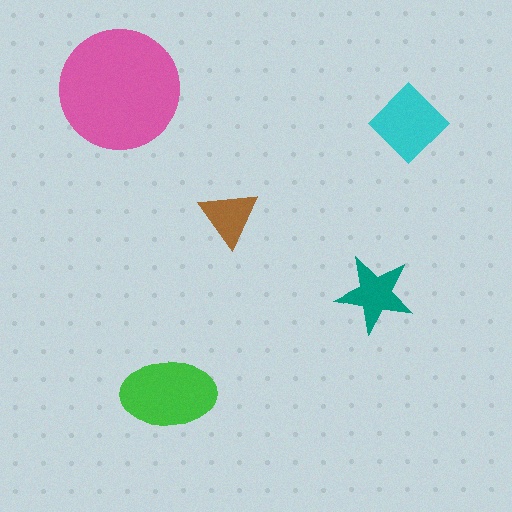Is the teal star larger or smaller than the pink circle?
Smaller.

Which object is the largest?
The pink circle.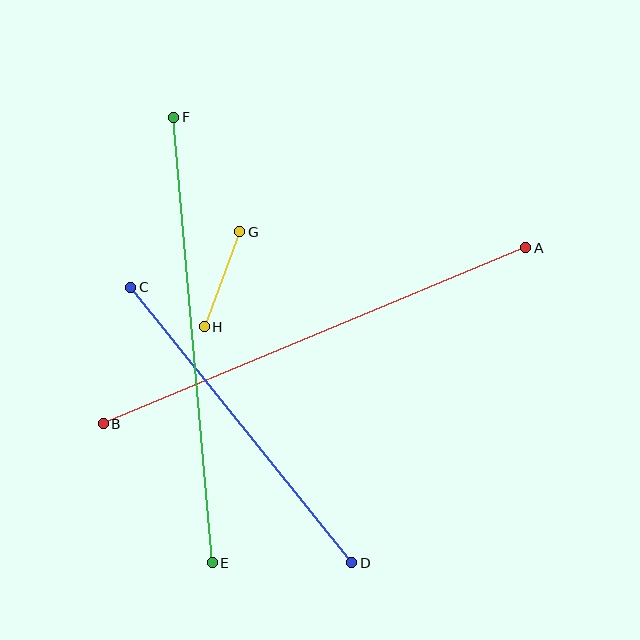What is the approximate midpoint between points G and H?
The midpoint is at approximately (222, 279) pixels.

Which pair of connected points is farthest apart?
Points A and B are farthest apart.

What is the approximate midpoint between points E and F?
The midpoint is at approximately (193, 340) pixels.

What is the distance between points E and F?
The distance is approximately 447 pixels.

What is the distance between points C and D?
The distance is approximately 353 pixels.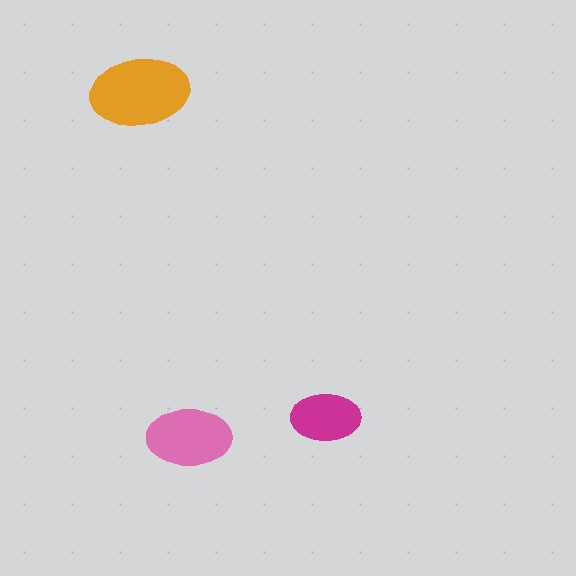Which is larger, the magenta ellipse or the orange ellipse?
The orange one.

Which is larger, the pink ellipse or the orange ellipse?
The orange one.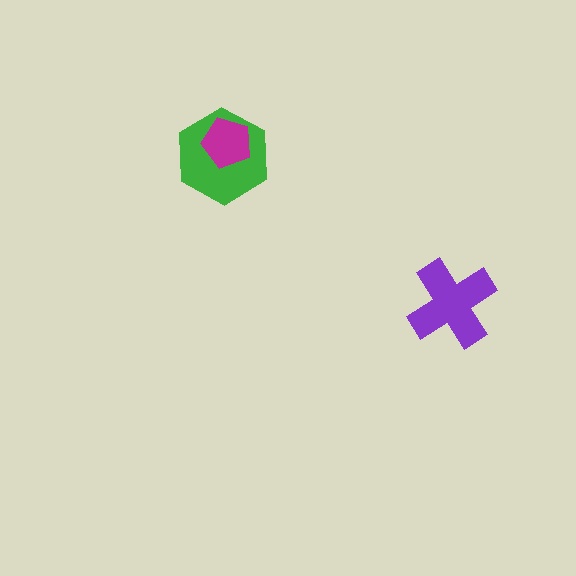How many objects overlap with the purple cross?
0 objects overlap with the purple cross.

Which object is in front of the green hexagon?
The magenta pentagon is in front of the green hexagon.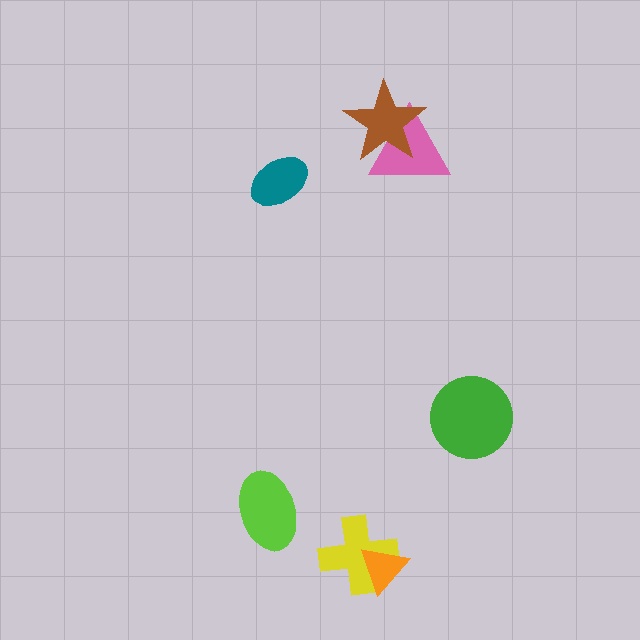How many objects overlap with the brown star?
1 object overlaps with the brown star.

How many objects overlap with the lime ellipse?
0 objects overlap with the lime ellipse.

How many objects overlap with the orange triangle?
1 object overlaps with the orange triangle.